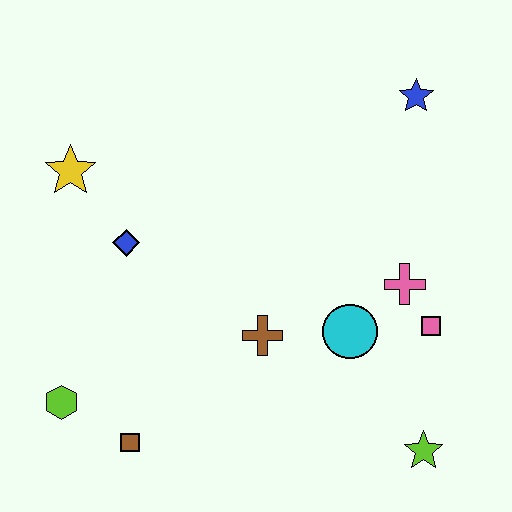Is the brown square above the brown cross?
No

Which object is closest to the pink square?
The pink cross is closest to the pink square.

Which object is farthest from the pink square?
The yellow star is farthest from the pink square.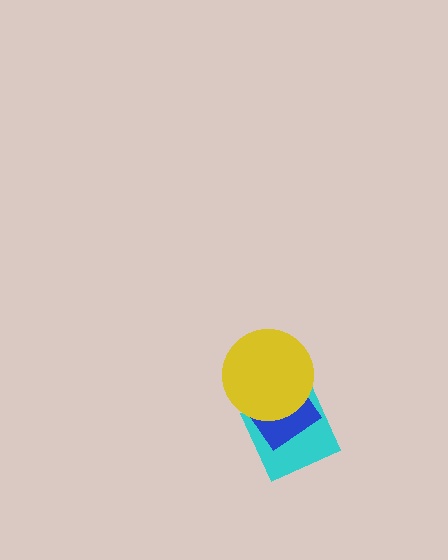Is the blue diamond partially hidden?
Yes, it is partially covered by another shape.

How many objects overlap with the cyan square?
2 objects overlap with the cyan square.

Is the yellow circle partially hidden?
No, no other shape covers it.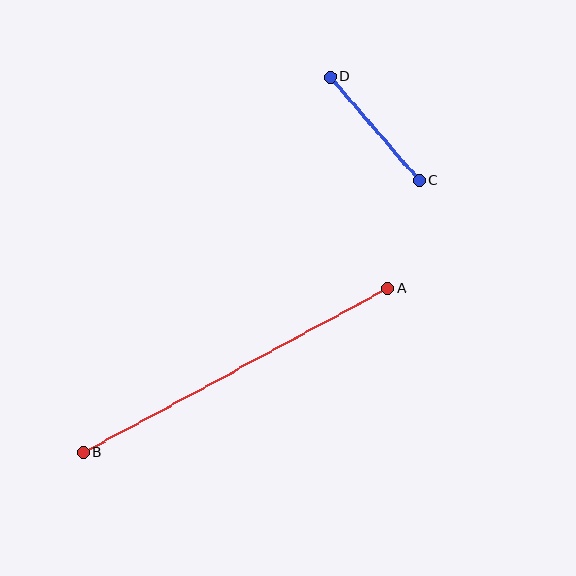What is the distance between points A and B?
The distance is approximately 346 pixels.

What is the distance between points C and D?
The distance is approximately 136 pixels.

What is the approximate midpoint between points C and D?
The midpoint is at approximately (375, 129) pixels.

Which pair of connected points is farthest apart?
Points A and B are farthest apart.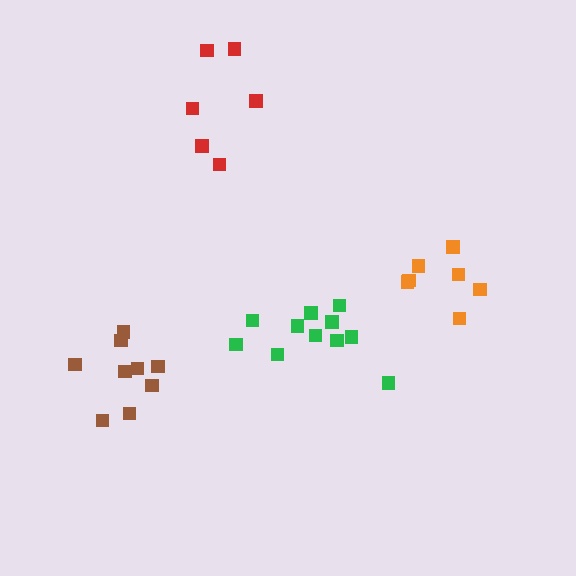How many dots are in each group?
Group 1: 11 dots, Group 2: 9 dots, Group 3: 6 dots, Group 4: 7 dots (33 total).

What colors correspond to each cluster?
The clusters are colored: green, brown, red, orange.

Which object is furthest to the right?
The orange cluster is rightmost.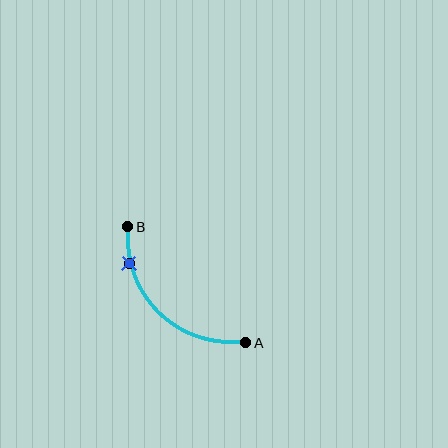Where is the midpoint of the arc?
The arc midpoint is the point on the curve farthest from the straight line joining A and B. It sits below and to the left of that line.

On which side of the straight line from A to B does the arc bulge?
The arc bulges below and to the left of the straight line connecting A and B.